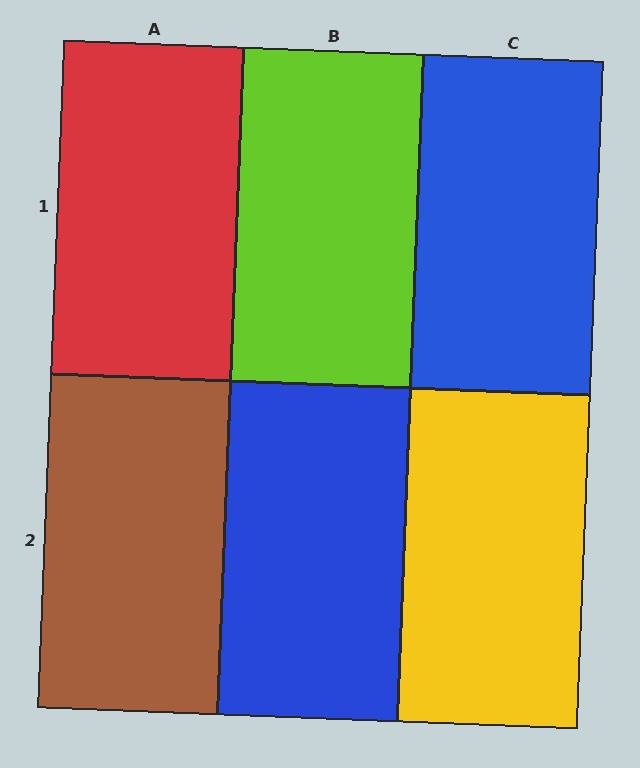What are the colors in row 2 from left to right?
Brown, blue, yellow.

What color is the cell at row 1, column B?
Lime.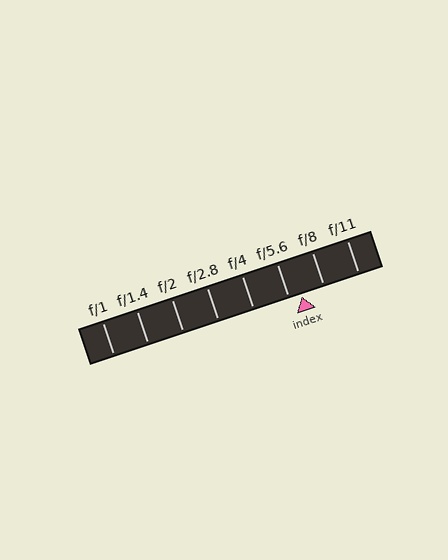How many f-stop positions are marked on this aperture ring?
There are 8 f-stop positions marked.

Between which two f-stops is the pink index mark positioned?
The index mark is between f/5.6 and f/8.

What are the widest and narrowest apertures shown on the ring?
The widest aperture shown is f/1 and the narrowest is f/11.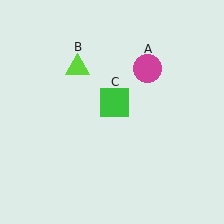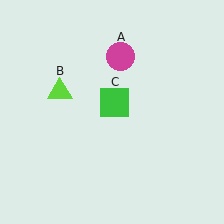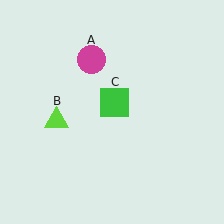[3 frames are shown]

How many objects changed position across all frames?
2 objects changed position: magenta circle (object A), lime triangle (object B).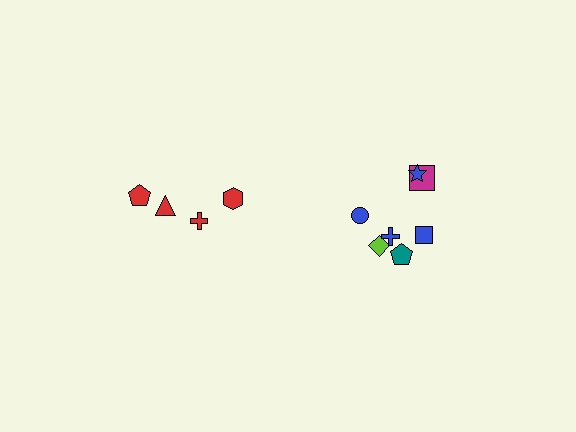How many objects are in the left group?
There are 4 objects.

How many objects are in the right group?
There are 7 objects.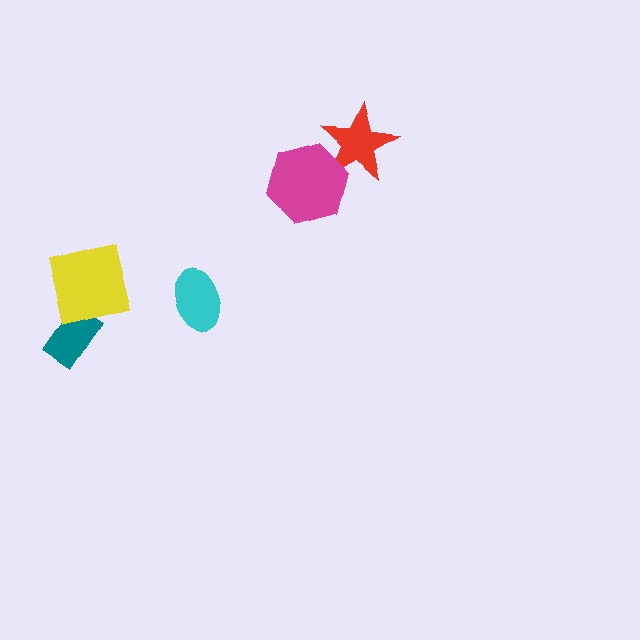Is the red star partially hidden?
Yes, it is partially covered by another shape.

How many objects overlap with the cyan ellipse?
0 objects overlap with the cyan ellipse.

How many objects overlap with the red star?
1 object overlaps with the red star.